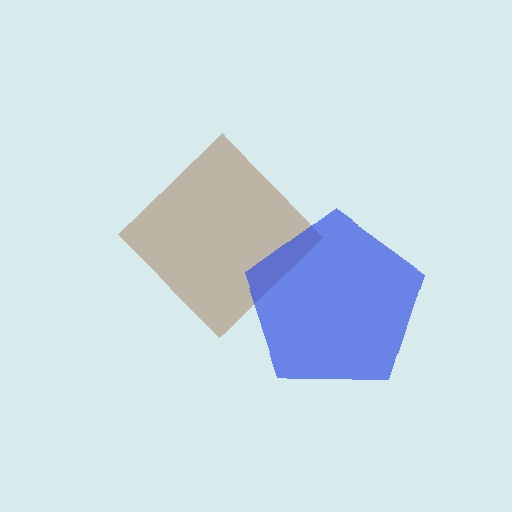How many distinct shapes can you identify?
There are 2 distinct shapes: a brown diamond, a blue pentagon.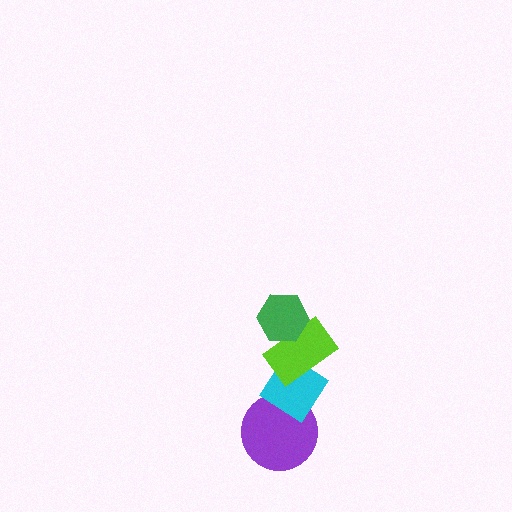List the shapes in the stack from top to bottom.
From top to bottom: the green hexagon, the lime rectangle, the cyan diamond, the purple circle.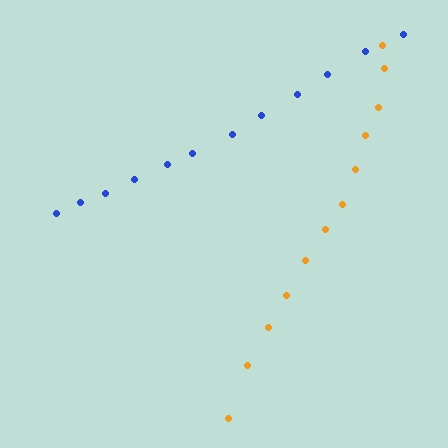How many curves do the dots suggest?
There are 2 distinct paths.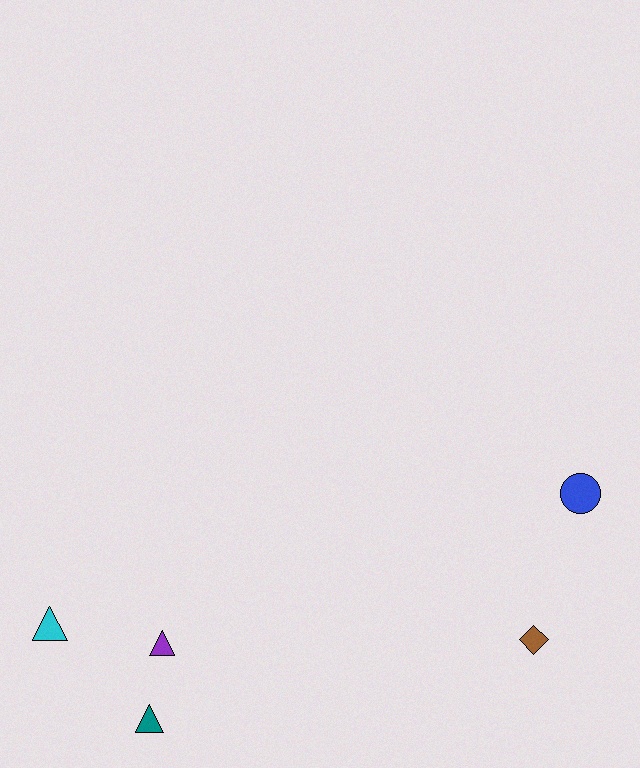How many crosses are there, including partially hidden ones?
There are no crosses.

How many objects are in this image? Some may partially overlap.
There are 5 objects.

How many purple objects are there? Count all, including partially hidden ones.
There is 1 purple object.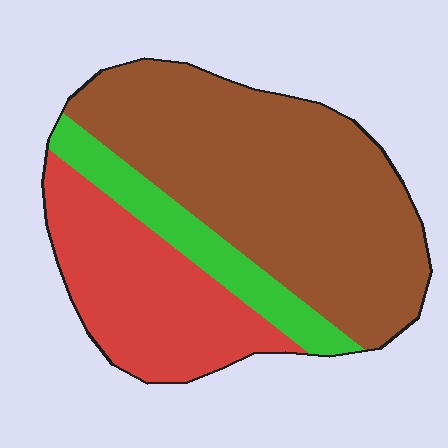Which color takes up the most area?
Brown, at roughly 55%.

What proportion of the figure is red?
Red takes up about one quarter (1/4) of the figure.